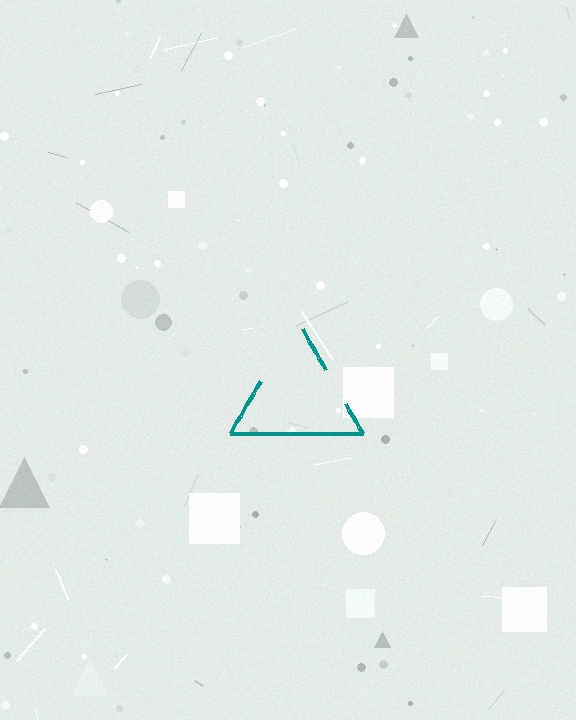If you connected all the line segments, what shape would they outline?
They would outline a triangle.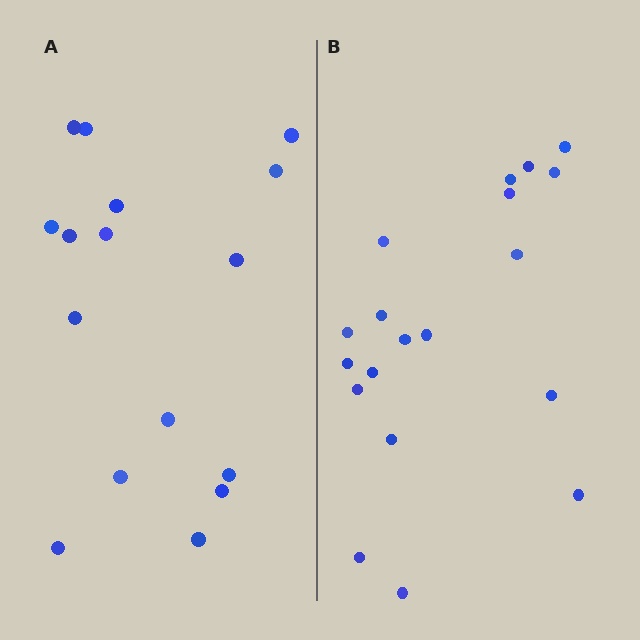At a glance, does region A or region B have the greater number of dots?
Region B (the right region) has more dots.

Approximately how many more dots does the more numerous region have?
Region B has just a few more — roughly 2 or 3 more dots than region A.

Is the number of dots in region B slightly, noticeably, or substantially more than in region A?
Region B has only slightly more — the two regions are fairly close. The ratio is roughly 1.2 to 1.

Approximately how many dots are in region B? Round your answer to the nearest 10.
About 20 dots. (The exact count is 19, which rounds to 20.)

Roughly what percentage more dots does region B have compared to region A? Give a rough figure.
About 20% more.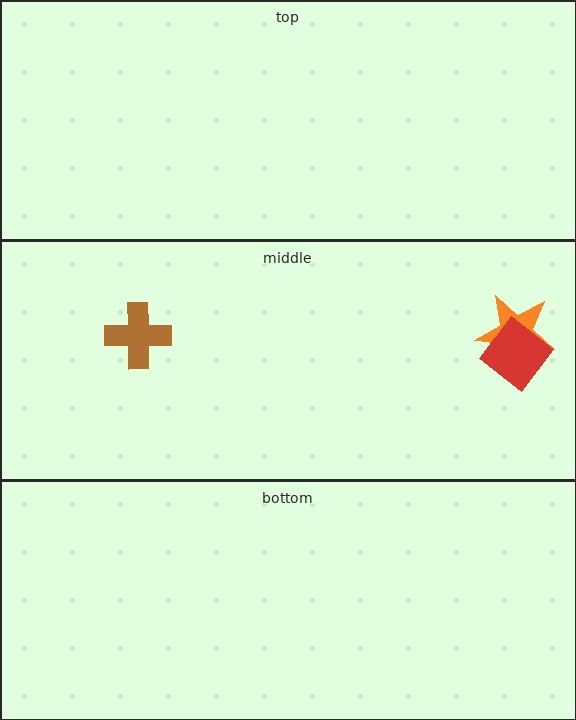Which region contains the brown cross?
The middle region.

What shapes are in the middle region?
The orange star, the brown cross, the red diamond.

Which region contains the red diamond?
The middle region.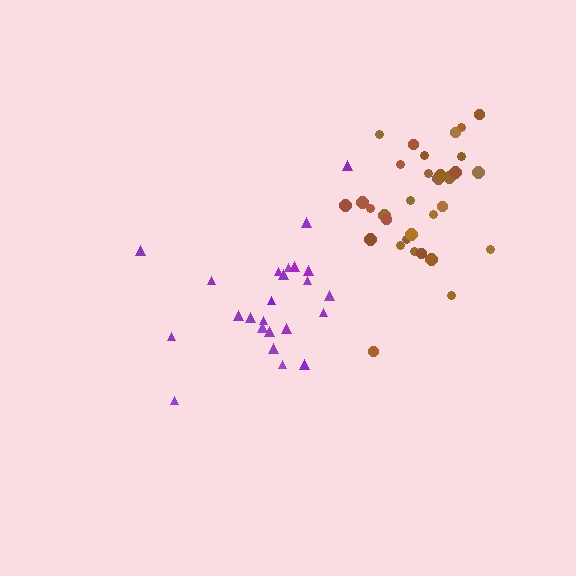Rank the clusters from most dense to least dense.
brown, purple.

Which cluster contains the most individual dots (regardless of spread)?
Brown (32).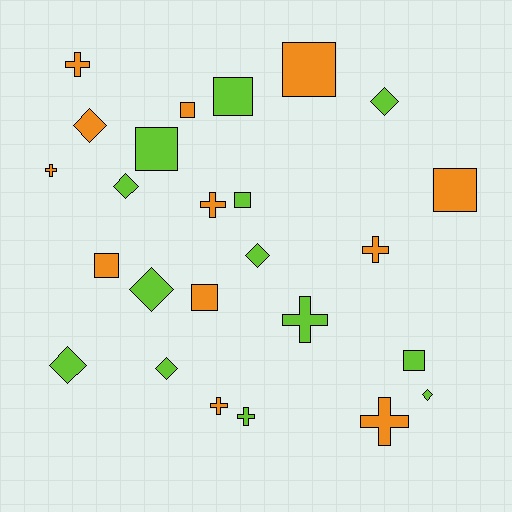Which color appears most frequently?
Lime, with 13 objects.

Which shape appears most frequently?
Square, with 9 objects.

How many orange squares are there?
There are 5 orange squares.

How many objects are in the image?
There are 25 objects.